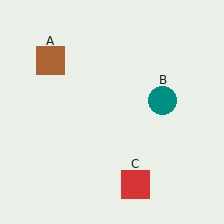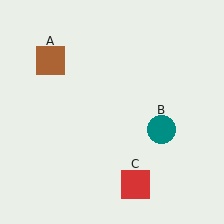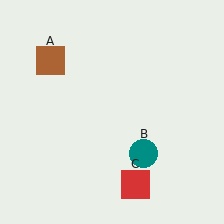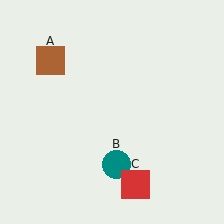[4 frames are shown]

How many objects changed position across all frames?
1 object changed position: teal circle (object B).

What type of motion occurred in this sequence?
The teal circle (object B) rotated clockwise around the center of the scene.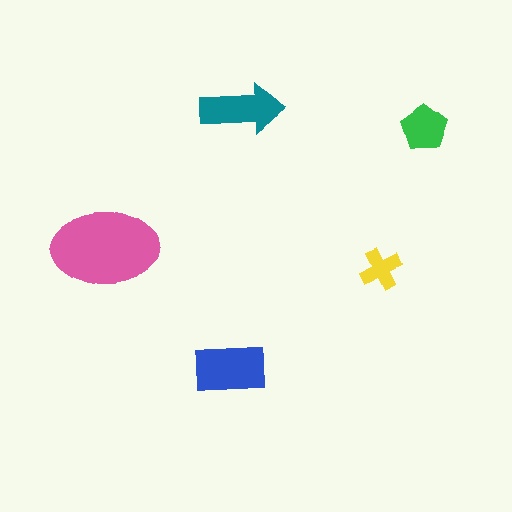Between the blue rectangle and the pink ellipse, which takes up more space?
The pink ellipse.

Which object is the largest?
The pink ellipse.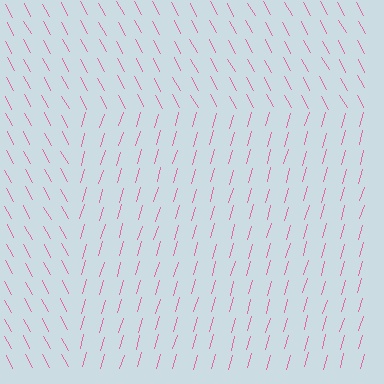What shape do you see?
I see a rectangle.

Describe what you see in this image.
The image is filled with small pink line segments. A rectangle region in the image has lines oriented differently from the surrounding lines, creating a visible texture boundary.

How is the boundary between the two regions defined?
The boundary is defined purely by a change in line orientation (approximately 45 degrees difference). All lines are the same color and thickness.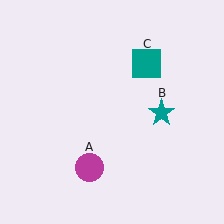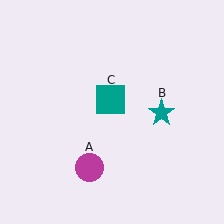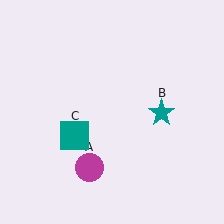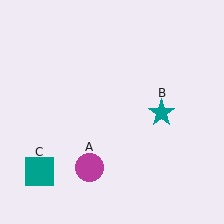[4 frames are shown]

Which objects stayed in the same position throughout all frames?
Magenta circle (object A) and teal star (object B) remained stationary.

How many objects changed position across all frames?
1 object changed position: teal square (object C).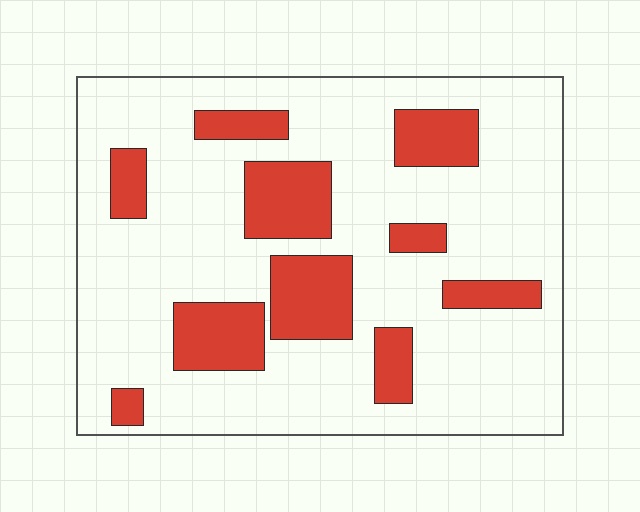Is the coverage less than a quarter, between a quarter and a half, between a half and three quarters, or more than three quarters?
Less than a quarter.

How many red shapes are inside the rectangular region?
10.